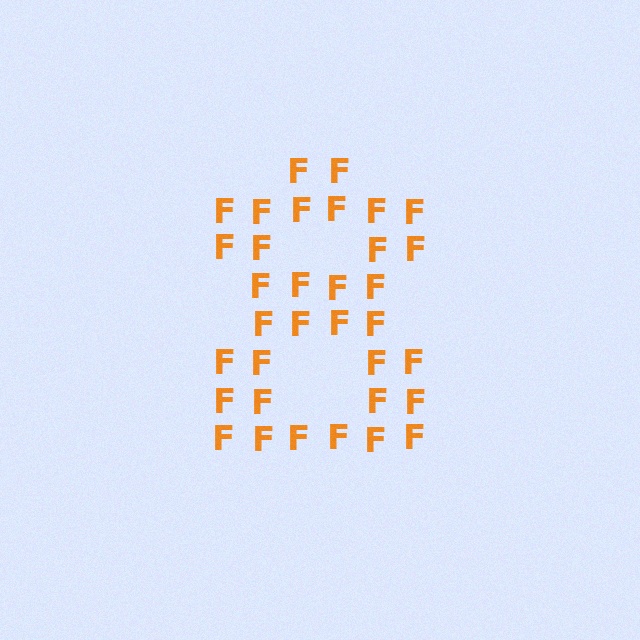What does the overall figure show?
The overall figure shows the digit 8.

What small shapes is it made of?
It is made of small letter F's.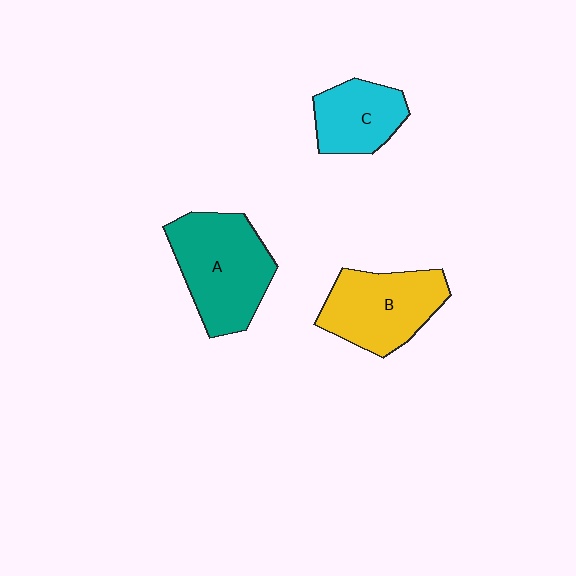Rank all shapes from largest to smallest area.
From largest to smallest: A (teal), B (yellow), C (cyan).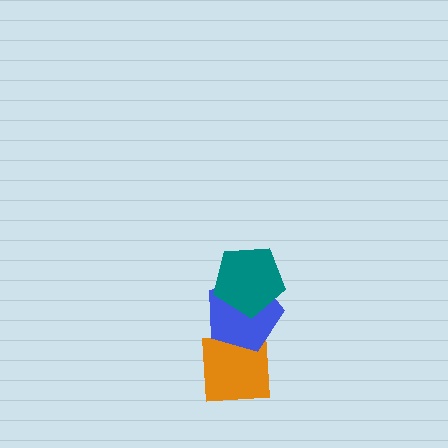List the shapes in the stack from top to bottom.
From top to bottom: the teal pentagon, the blue pentagon, the orange square.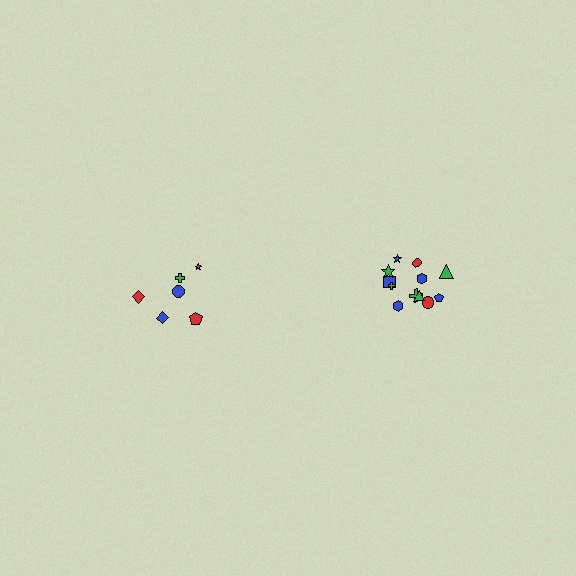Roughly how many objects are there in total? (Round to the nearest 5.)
Roughly 20 objects in total.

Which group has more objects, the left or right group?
The right group.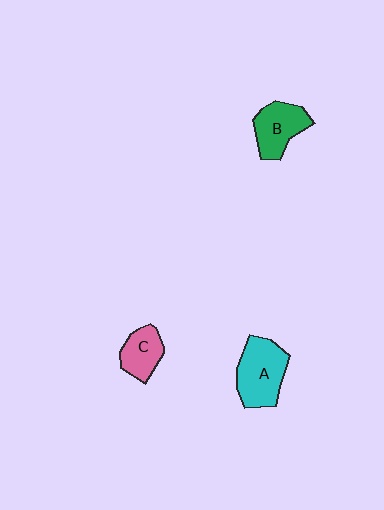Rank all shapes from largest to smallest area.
From largest to smallest: A (cyan), B (green), C (pink).